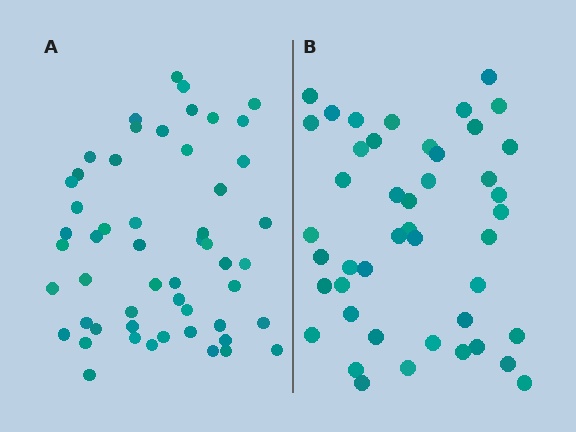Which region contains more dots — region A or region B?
Region A (the left region) has more dots.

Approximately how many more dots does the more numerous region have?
Region A has roughly 8 or so more dots than region B.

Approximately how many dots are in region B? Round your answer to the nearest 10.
About 40 dots. (The exact count is 45, which rounds to 40.)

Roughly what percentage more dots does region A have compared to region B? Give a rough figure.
About 20% more.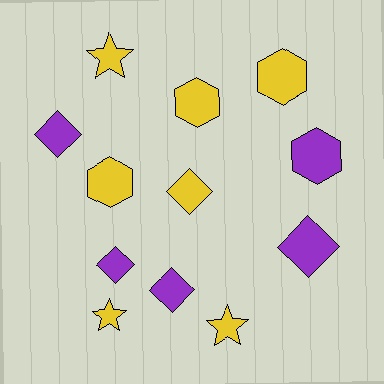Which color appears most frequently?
Yellow, with 7 objects.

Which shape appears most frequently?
Diamond, with 5 objects.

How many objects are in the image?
There are 12 objects.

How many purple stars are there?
There are no purple stars.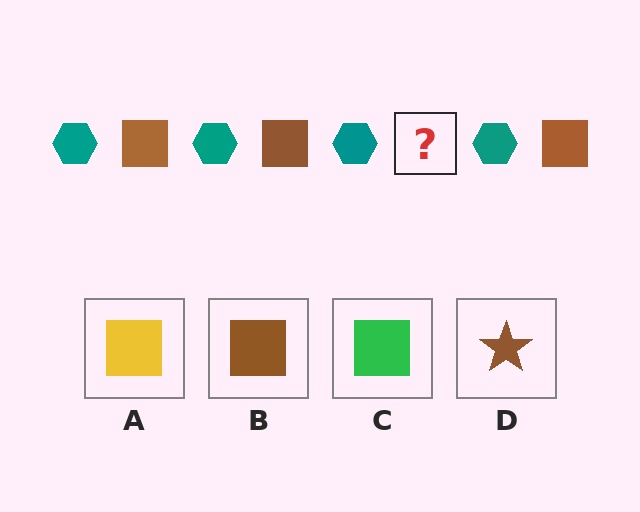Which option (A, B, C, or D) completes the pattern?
B.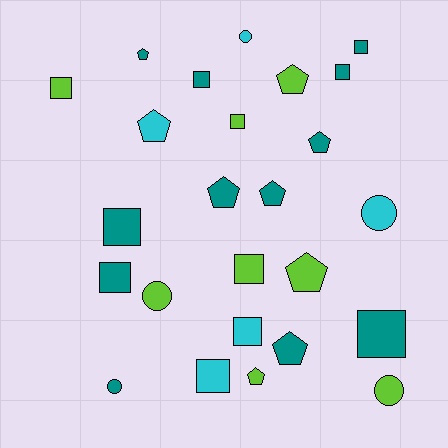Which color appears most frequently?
Teal, with 12 objects.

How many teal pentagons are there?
There are 5 teal pentagons.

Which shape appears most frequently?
Square, with 11 objects.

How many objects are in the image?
There are 25 objects.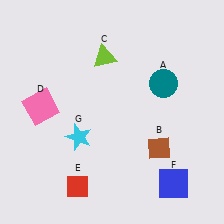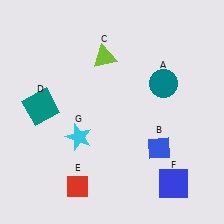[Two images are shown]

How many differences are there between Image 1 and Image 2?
There are 2 differences between the two images.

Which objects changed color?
B changed from brown to blue. D changed from pink to teal.